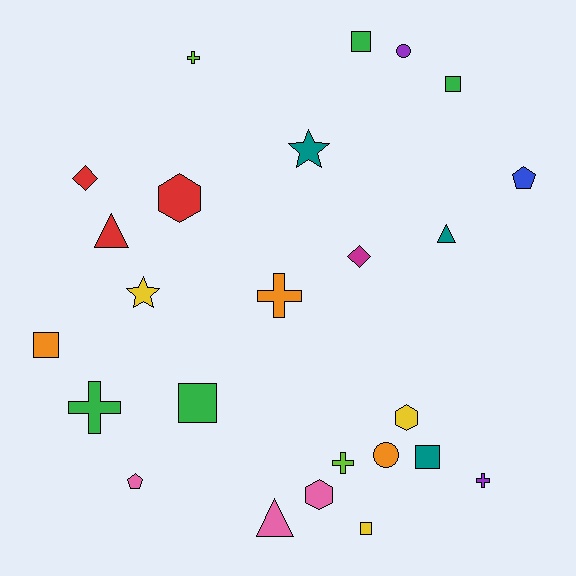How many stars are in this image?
There are 2 stars.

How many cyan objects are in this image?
There are no cyan objects.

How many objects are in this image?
There are 25 objects.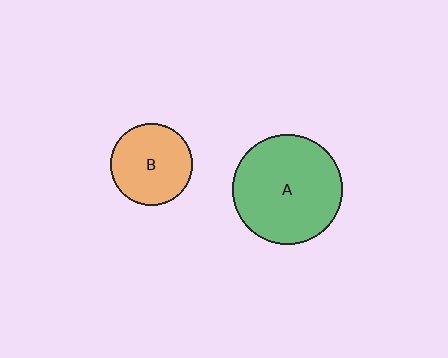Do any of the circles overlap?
No, none of the circles overlap.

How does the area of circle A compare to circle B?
Approximately 1.8 times.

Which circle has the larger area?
Circle A (green).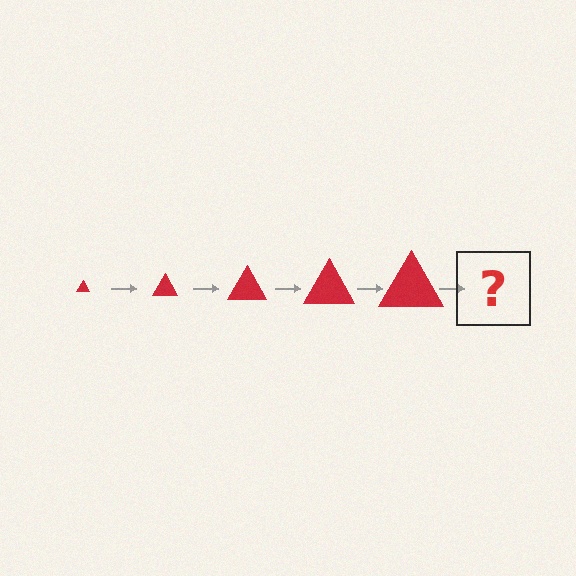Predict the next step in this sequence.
The next step is a red triangle, larger than the previous one.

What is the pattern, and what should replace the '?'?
The pattern is that the triangle gets progressively larger each step. The '?' should be a red triangle, larger than the previous one.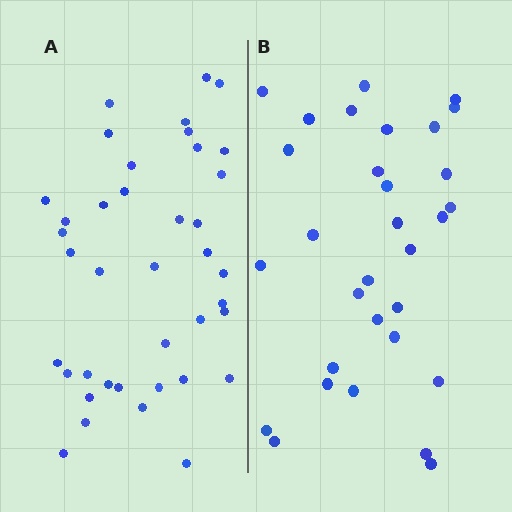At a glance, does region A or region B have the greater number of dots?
Region A (the left region) has more dots.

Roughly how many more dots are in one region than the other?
Region A has roughly 8 or so more dots than region B.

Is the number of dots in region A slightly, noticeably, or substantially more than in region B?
Region A has noticeably more, but not dramatically so. The ratio is roughly 1.3 to 1.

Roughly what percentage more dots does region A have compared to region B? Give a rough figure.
About 25% more.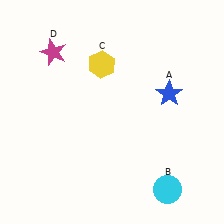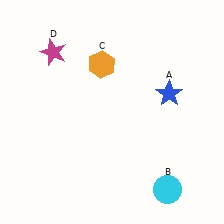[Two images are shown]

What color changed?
The hexagon (C) changed from yellow in Image 1 to orange in Image 2.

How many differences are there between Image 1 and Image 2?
There is 1 difference between the two images.